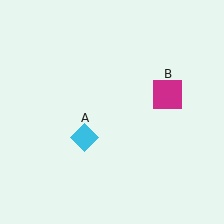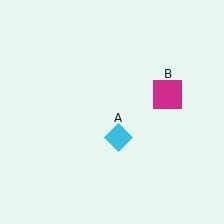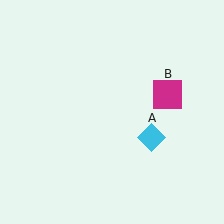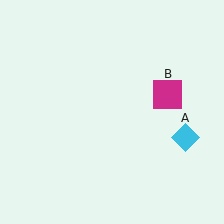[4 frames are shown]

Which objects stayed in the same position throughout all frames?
Magenta square (object B) remained stationary.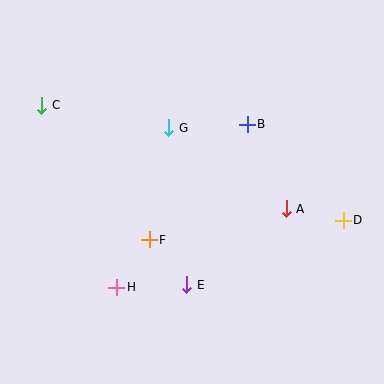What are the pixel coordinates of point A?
Point A is at (286, 209).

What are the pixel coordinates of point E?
Point E is at (187, 285).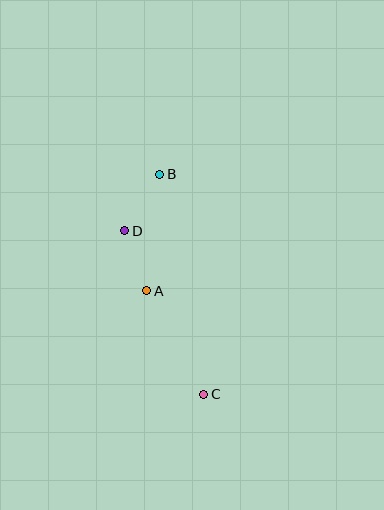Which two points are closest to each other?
Points A and D are closest to each other.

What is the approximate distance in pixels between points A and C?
The distance between A and C is approximately 118 pixels.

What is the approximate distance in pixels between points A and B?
The distance between A and B is approximately 117 pixels.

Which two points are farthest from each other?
Points B and C are farthest from each other.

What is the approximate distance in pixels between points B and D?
The distance between B and D is approximately 66 pixels.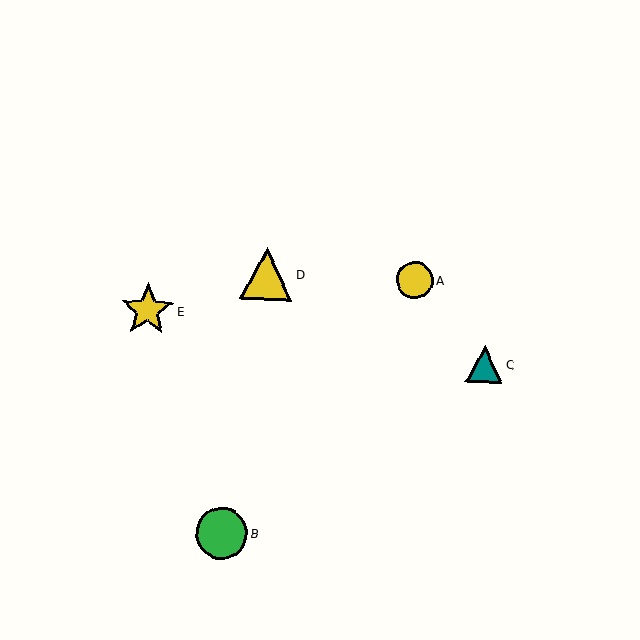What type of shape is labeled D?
Shape D is a yellow triangle.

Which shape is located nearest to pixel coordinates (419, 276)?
The yellow circle (labeled A) at (415, 280) is nearest to that location.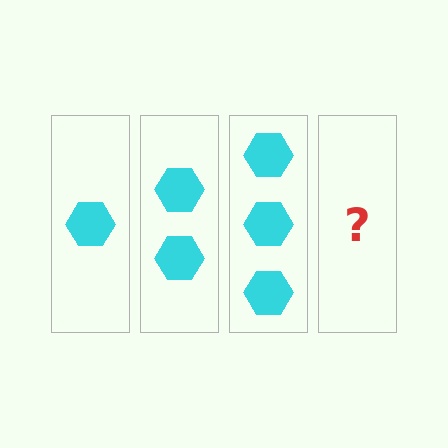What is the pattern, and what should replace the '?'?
The pattern is that each step adds one more hexagon. The '?' should be 4 hexagons.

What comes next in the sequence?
The next element should be 4 hexagons.